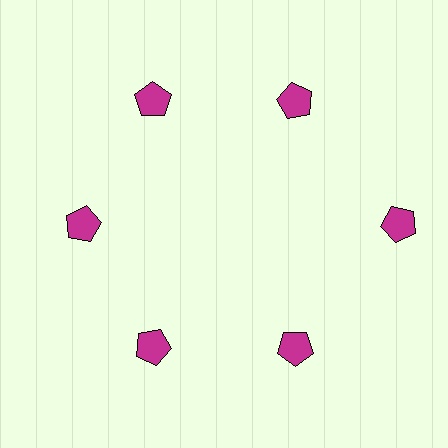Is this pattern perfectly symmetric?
No. The 6 magenta pentagons are arranged in a ring, but one element near the 3 o'clock position is pushed outward from the center, breaking the 6-fold rotational symmetry.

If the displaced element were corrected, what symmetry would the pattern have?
It would have 6-fold rotational symmetry — the pattern would map onto itself every 60 degrees.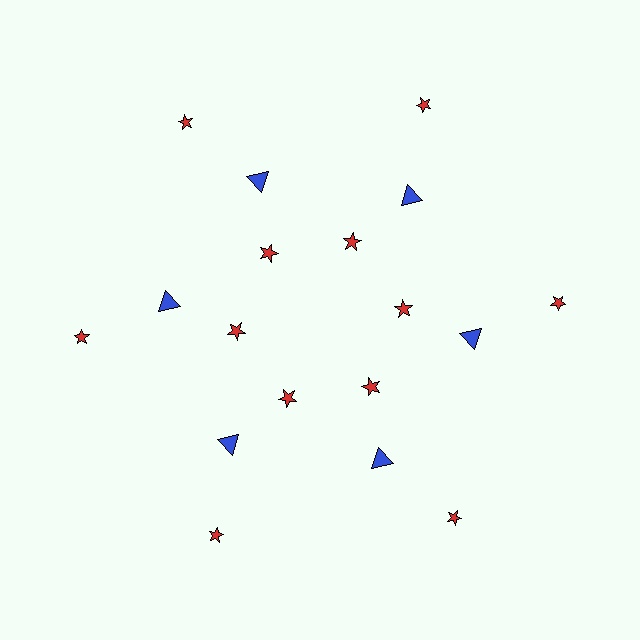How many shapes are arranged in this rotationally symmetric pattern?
There are 18 shapes, arranged in 6 groups of 3.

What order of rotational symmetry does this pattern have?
This pattern has 6-fold rotational symmetry.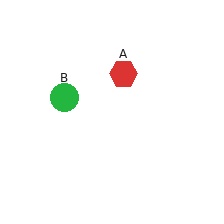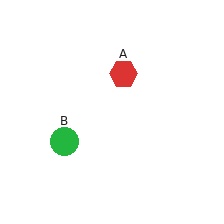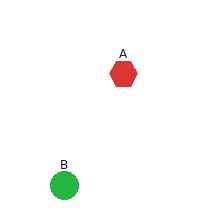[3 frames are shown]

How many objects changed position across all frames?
1 object changed position: green circle (object B).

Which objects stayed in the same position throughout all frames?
Red hexagon (object A) remained stationary.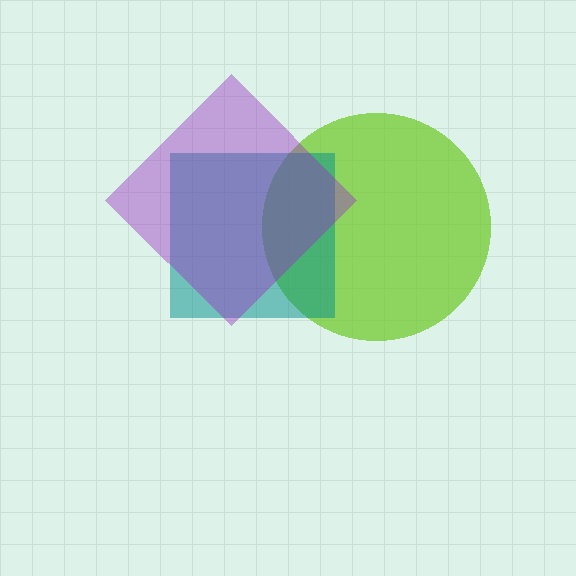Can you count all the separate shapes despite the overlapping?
Yes, there are 3 separate shapes.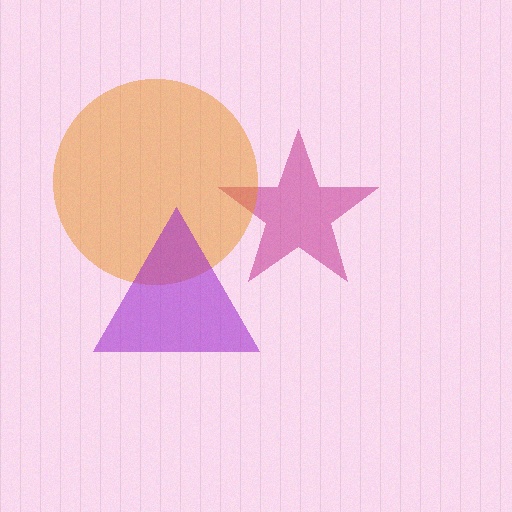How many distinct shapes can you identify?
There are 3 distinct shapes: a magenta star, an orange circle, a purple triangle.